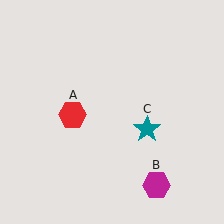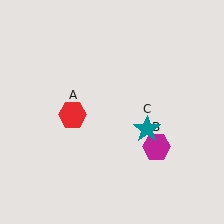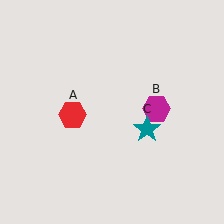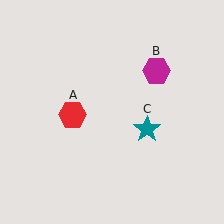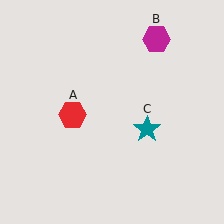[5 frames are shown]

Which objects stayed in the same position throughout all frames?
Red hexagon (object A) and teal star (object C) remained stationary.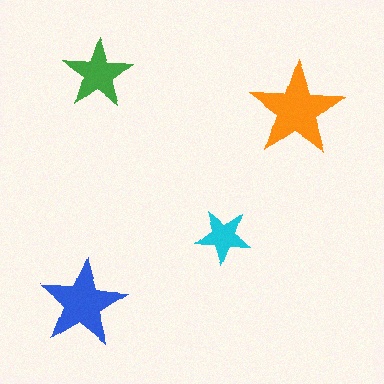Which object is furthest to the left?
The blue star is leftmost.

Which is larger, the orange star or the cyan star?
The orange one.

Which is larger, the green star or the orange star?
The orange one.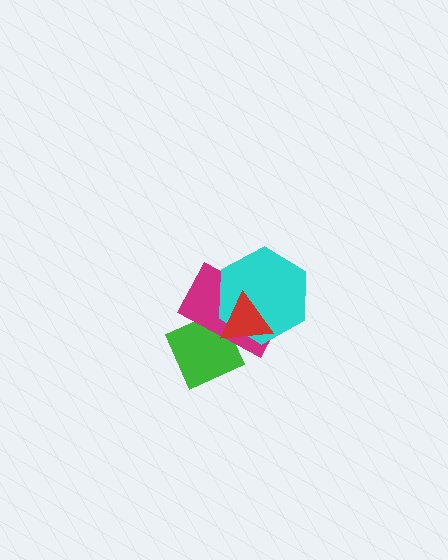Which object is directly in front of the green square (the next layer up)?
The magenta rectangle is directly in front of the green square.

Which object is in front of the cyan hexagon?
The red triangle is in front of the cyan hexagon.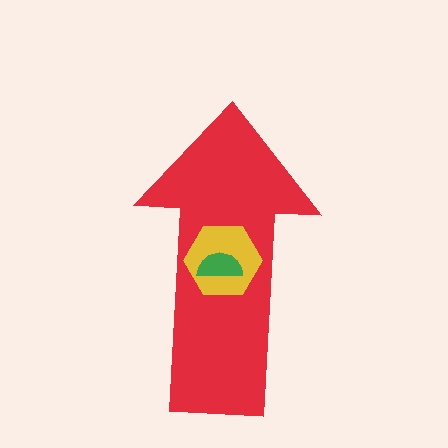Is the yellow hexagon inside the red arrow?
Yes.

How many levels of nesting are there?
3.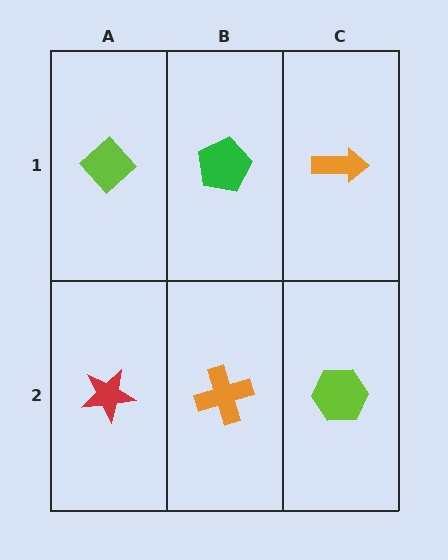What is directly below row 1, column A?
A red star.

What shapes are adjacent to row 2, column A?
A lime diamond (row 1, column A), an orange cross (row 2, column B).